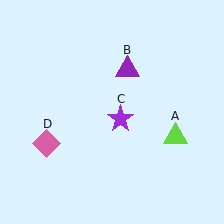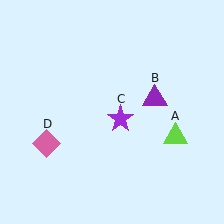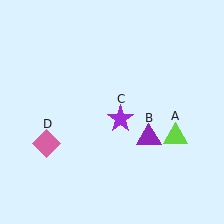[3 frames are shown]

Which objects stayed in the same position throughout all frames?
Lime triangle (object A) and purple star (object C) and pink diamond (object D) remained stationary.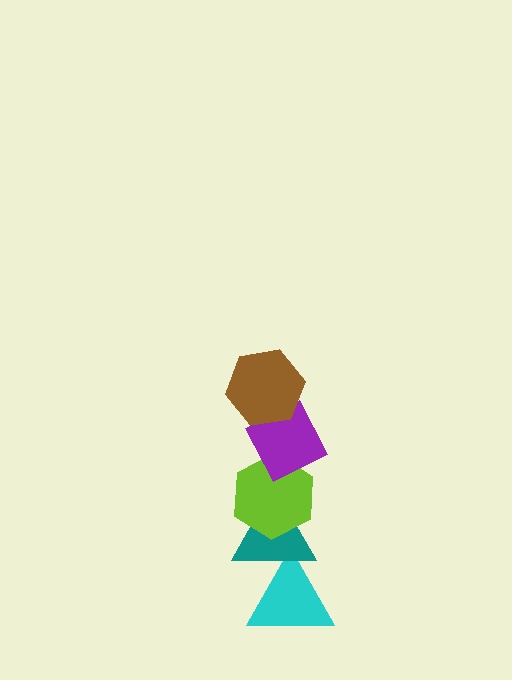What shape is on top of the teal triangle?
The lime hexagon is on top of the teal triangle.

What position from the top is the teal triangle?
The teal triangle is 4th from the top.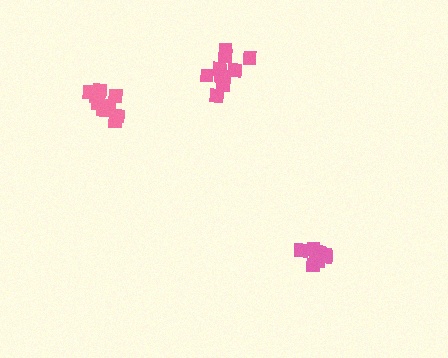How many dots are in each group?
Group 1: 11 dots, Group 2: 11 dots, Group 3: 8 dots (30 total).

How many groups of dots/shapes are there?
There are 3 groups.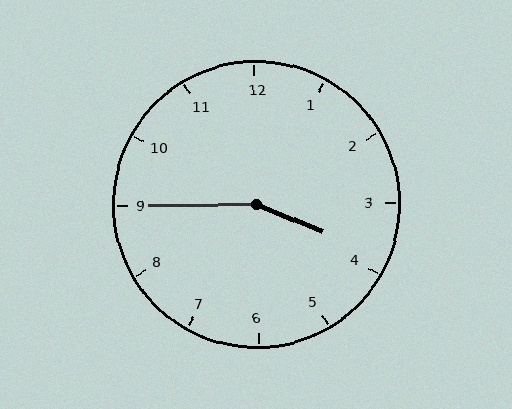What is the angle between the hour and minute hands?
Approximately 158 degrees.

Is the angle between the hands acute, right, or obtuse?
It is obtuse.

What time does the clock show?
3:45.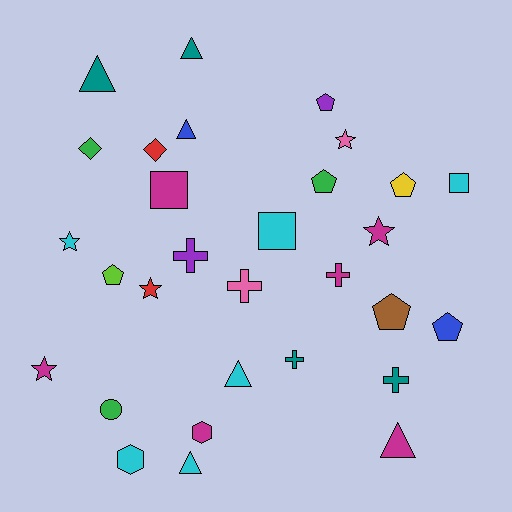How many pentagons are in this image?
There are 6 pentagons.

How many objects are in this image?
There are 30 objects.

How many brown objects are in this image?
There is 1 brown object.